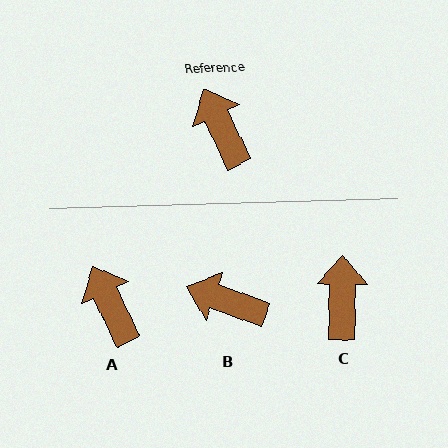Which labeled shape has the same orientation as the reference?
A.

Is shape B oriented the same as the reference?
No, it is off by about 45 degrees.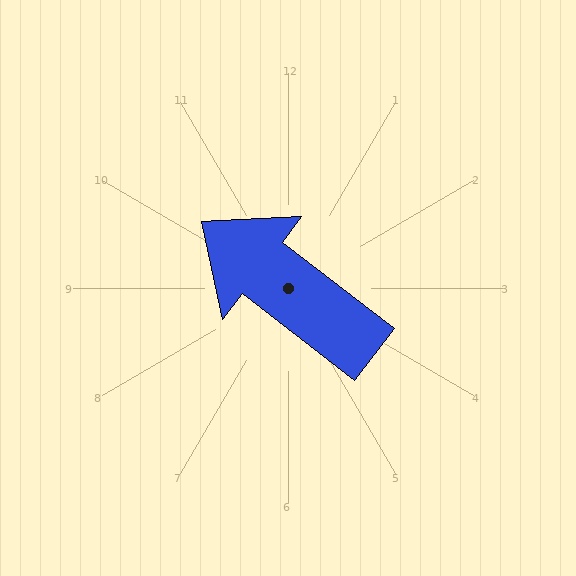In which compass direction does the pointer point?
Northwest.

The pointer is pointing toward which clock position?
Roughly 10 o'clock.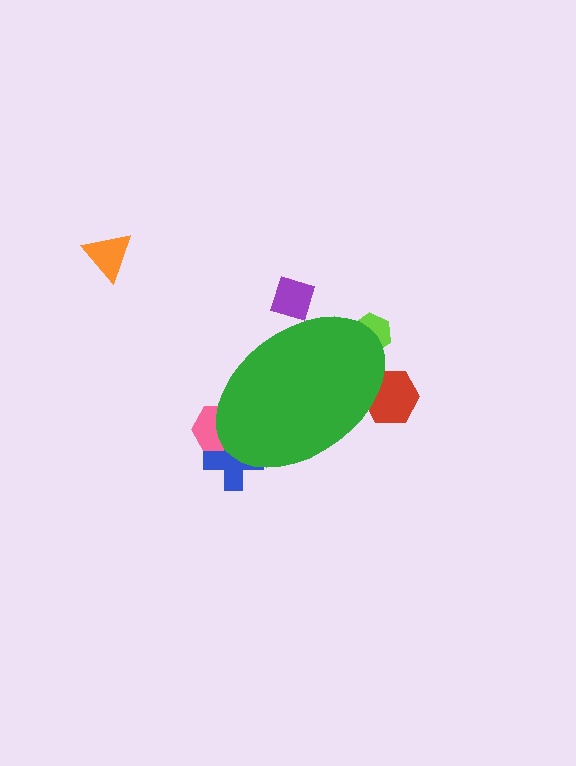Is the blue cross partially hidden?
Yes, the blue cross is partially hidden behind the green ellipse.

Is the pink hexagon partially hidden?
Yes, the pink hexagon is partially hidden behind the green ellipse.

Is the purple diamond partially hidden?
Yes, the purple diamond is partially hidden behind the green ellipse.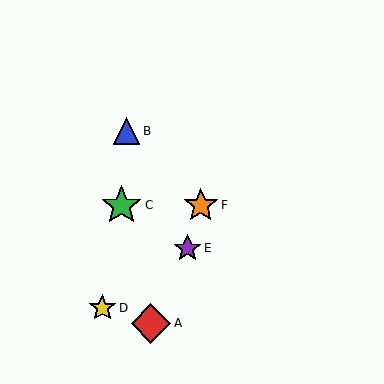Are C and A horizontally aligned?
No, C is at y≈205 and A is at y≈323.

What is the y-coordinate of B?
Object B is at y≈131.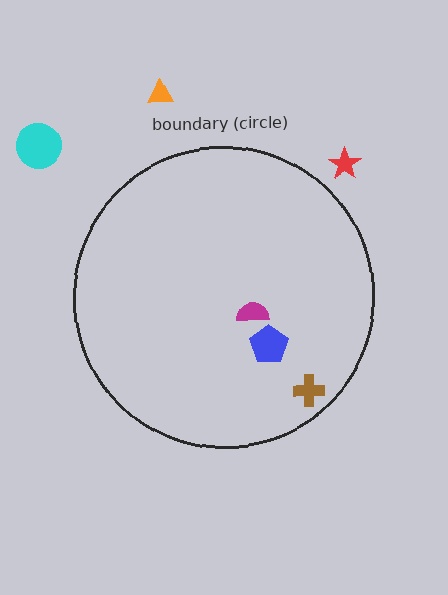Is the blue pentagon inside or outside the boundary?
Inside.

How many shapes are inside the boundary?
3 inside, 3 outside.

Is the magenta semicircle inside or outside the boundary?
Inside.